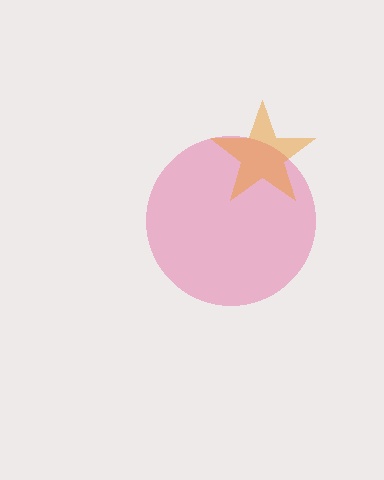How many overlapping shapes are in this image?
There are 2 overlapping shapes in the image.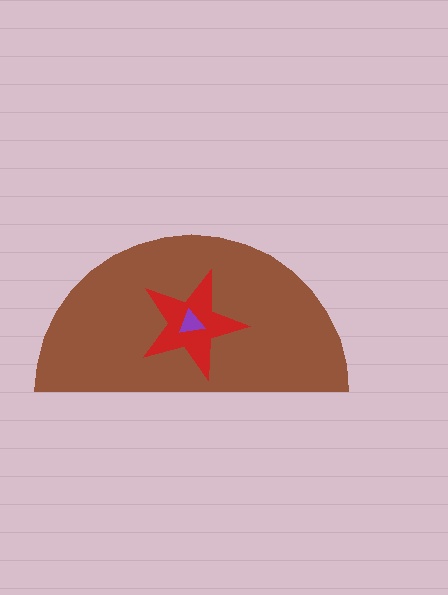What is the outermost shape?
The brown semicircle.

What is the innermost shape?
The purple triangle.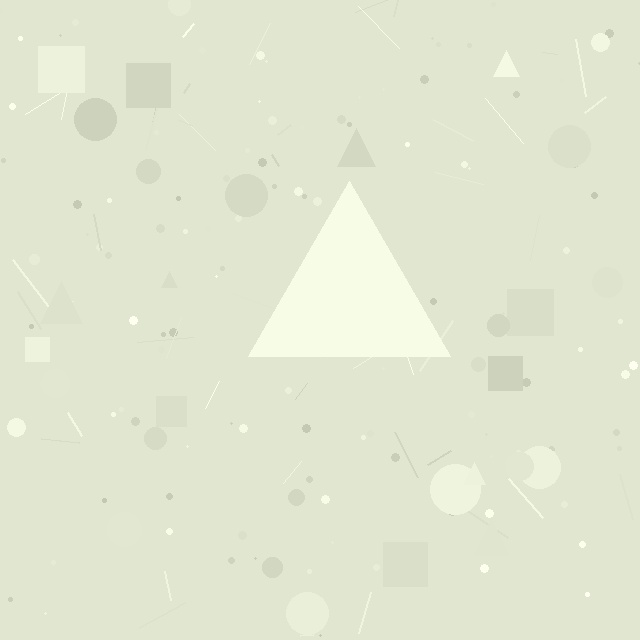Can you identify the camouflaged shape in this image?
The camouflaged shape is a triangle.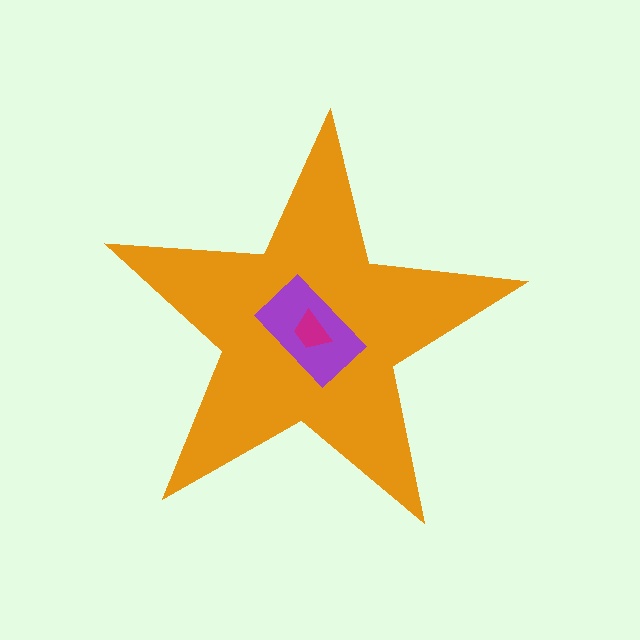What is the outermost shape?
The orange star.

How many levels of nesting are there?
3.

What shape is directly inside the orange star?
The purple rectangle.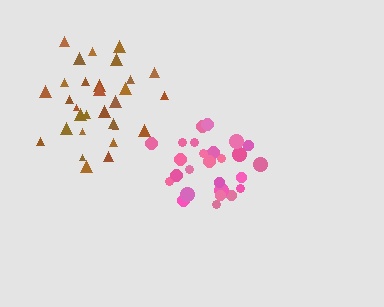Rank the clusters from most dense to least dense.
pink, brown.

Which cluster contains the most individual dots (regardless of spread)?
Brown (31).